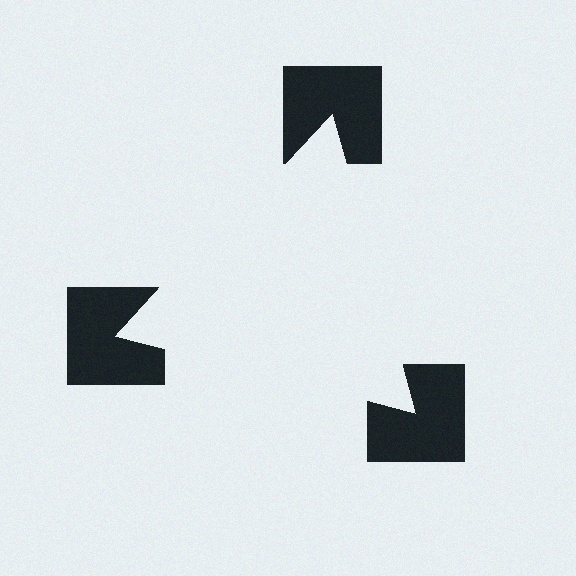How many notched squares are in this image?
There are 3 — one at each vertex of the illusory triangle.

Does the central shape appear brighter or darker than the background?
It typically appears slightly brighter than the background, even though no actual brightness change is drawn.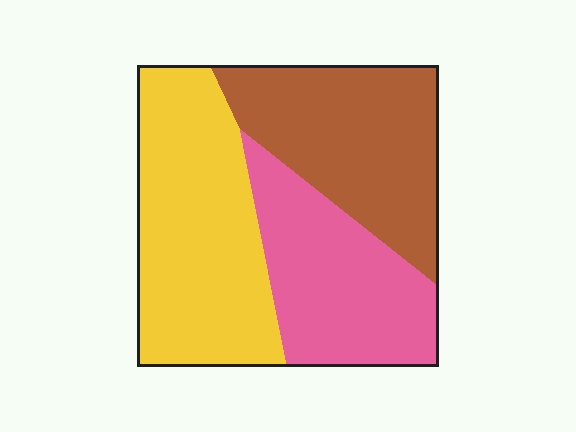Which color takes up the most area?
Yellow, at roughly 40%.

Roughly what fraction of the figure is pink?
Pink covers roughly 30% of the figure.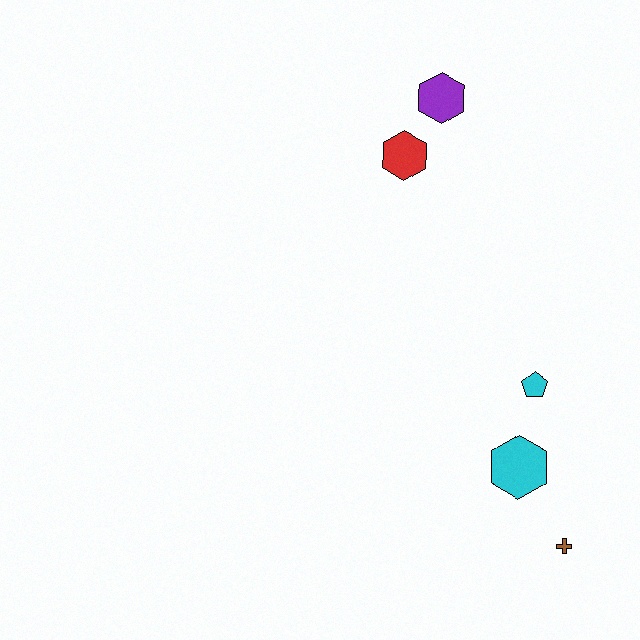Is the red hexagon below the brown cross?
No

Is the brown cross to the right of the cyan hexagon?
Yes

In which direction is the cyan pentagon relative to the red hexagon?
The cyan pentagon is below the red hexagon.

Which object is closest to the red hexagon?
The purple hexagon is closest to the red hexagon.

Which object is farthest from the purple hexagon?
The brown cross is farthest from the purple hexagon.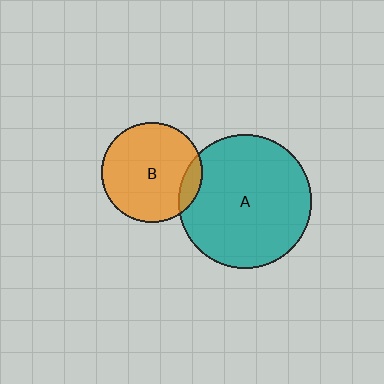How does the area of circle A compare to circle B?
Approximately 1.8 times.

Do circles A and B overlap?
Yes.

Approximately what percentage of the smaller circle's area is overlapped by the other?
Approximately 10%.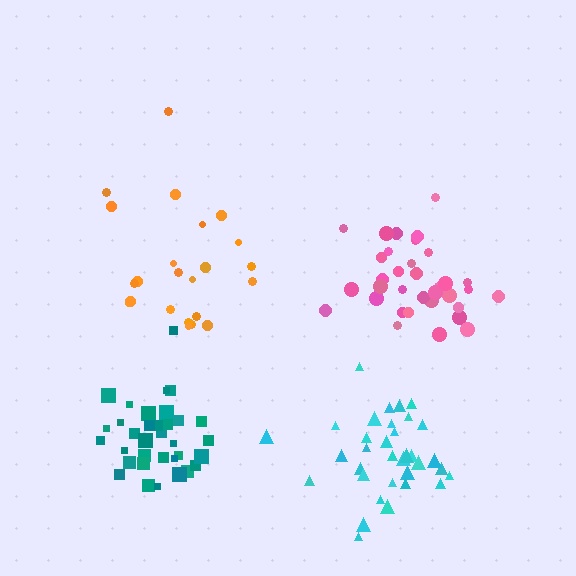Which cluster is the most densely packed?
Teal.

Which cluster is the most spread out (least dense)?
Orange.